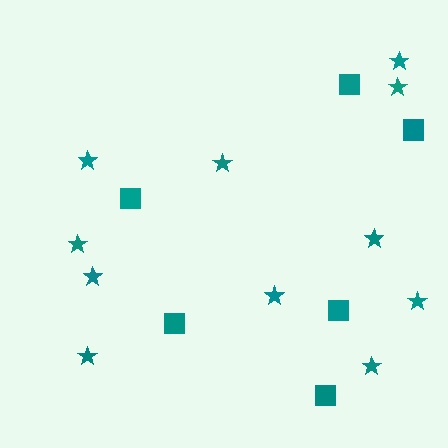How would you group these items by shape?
There are 2 groups: one group of squares (6) and one group of stars (11).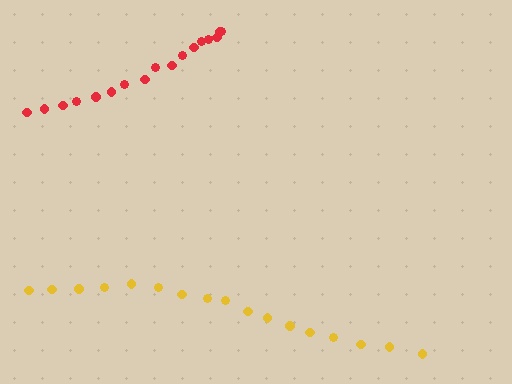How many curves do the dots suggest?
There are 2 distinct paths.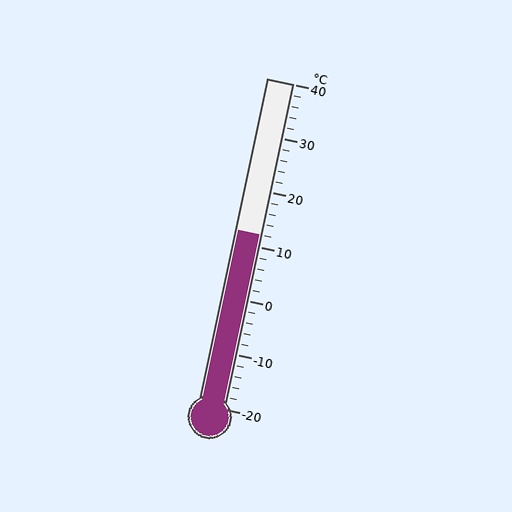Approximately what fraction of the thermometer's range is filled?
The thermometer is filled to approximately 55% of its range.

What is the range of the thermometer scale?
The thermometer scale ranges from -20°C to 40°C.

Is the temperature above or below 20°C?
The temperature is below 20°C.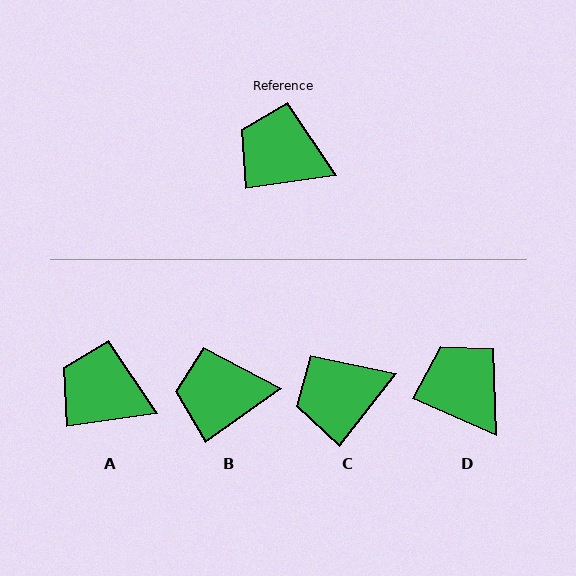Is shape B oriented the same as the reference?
No, it is off by about 28 degrees.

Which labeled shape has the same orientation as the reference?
A.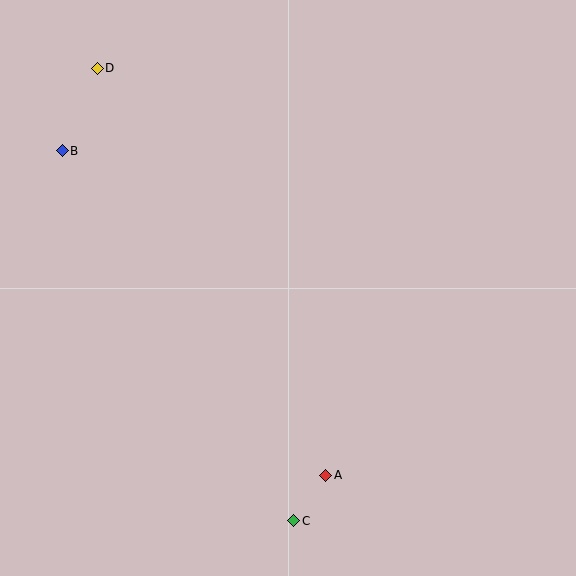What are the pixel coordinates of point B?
Point B is at (62, 151).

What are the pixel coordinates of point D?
Point D is at (97, 68).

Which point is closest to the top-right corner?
Point D is closest to the top-right corner.